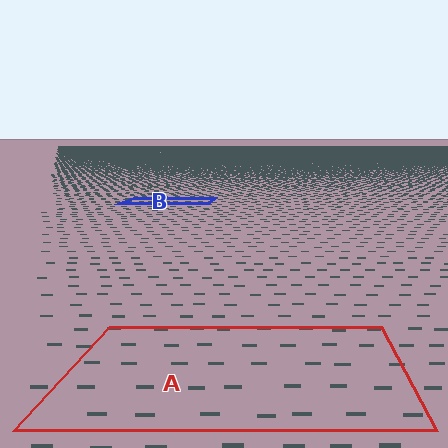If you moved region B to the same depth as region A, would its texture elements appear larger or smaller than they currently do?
They would appear larger. At a closer depth, the same texture elements are projected at a bigger on-screen size.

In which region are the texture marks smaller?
The texture marks are smaller in region B, because it is farther away.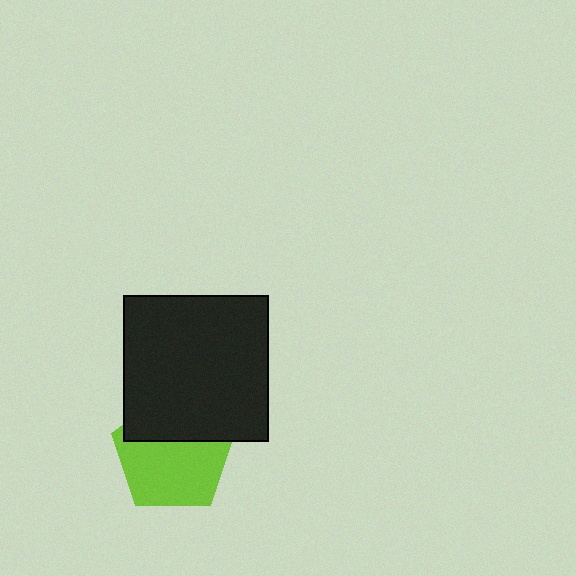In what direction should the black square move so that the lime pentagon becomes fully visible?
The black square should move up. That is the shortest direction to clear the overlap and leave the lime pentagon fully visible.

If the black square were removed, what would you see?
You would see the complete lime pentagon.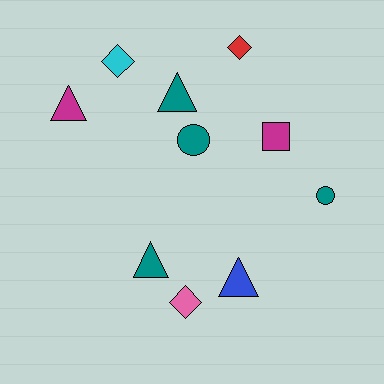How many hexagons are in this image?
There are no hexagons.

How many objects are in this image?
There are 10 objects.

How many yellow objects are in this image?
There are no yellow objects.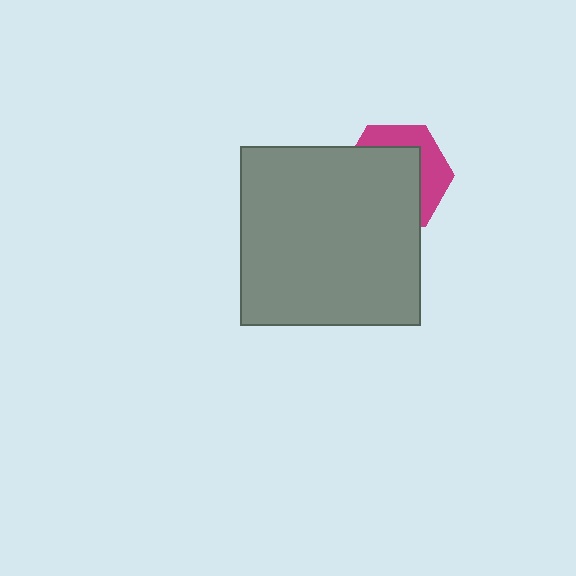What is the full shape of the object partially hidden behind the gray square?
The partially hidden object is a magenta hexagon.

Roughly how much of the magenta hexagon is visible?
A small part of it is visible (roughly 35%).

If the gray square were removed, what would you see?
You would see the complete magenta hexagon.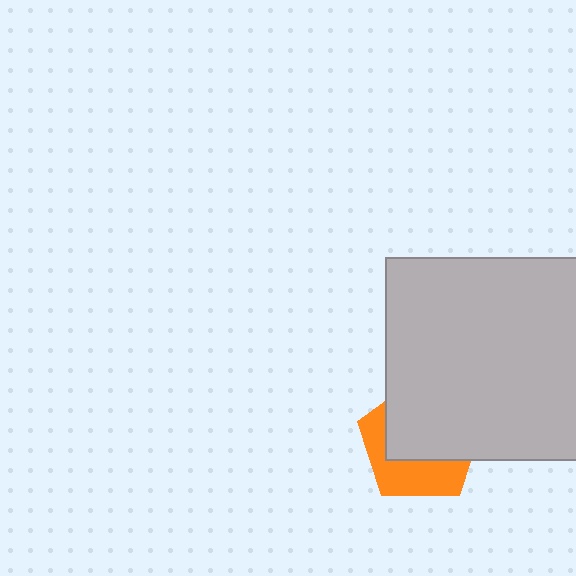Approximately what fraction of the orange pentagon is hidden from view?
Roughly 60% of the orange pentagon is hidden behind the light gray square.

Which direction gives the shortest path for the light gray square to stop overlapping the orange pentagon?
Moving toward the upper-right gives the shortest separation.